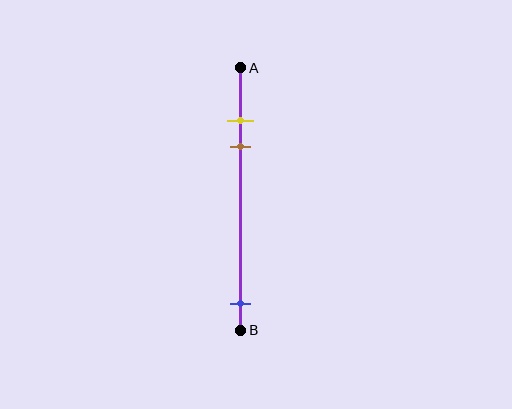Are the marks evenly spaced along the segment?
No, the marks are not evenly spaced.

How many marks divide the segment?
There are 3 marks dividing the segment.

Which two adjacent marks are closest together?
The yellow and brown marks are the closest adjacent pair.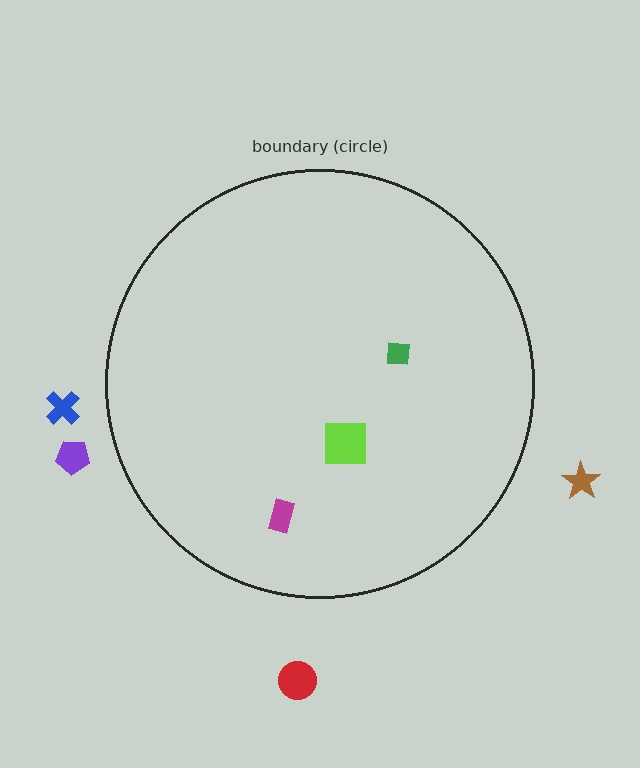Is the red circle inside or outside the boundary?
Outside.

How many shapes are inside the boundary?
3 inside, 4 outside.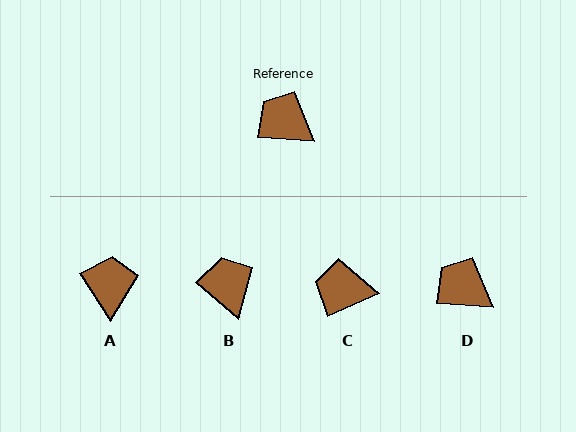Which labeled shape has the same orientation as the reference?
D.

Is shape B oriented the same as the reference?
No, it is off by about 36 degrees.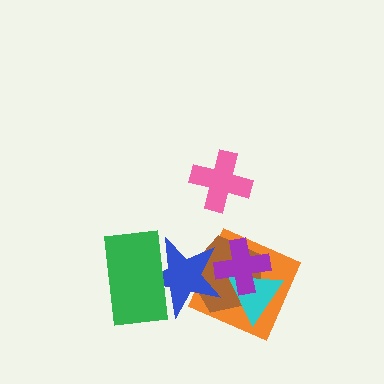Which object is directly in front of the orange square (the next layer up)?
The brown pentagon is directly in front of the orange square.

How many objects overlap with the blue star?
4 objects overlap with the blue star.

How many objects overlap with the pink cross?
0 objects overlap with the pink cross.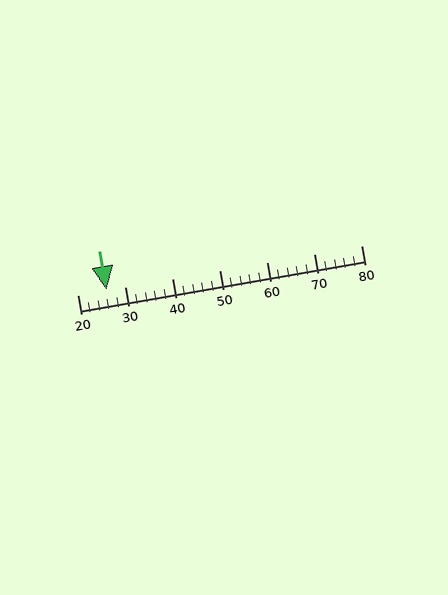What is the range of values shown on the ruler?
The ruler shows values from 20 to 80.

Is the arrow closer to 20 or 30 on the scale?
The arrow is closer to 30.